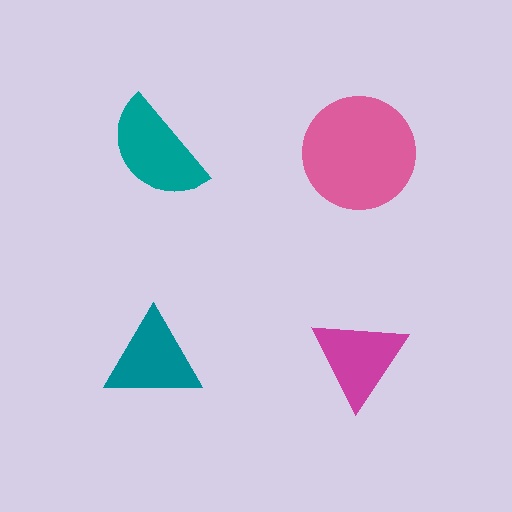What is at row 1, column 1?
A teal semicircle.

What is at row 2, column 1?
A teal triangle.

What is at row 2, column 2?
A magenta triangle.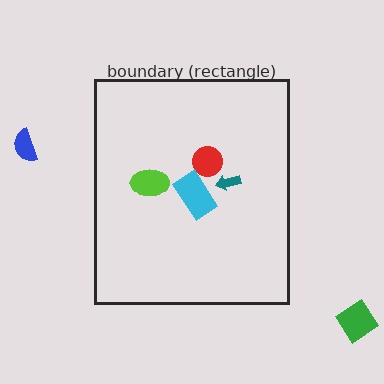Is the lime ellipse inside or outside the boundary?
Inside.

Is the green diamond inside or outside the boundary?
Outside.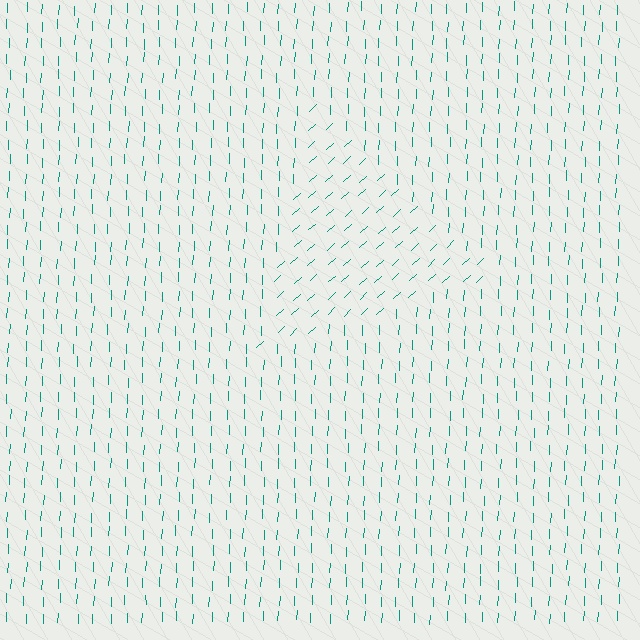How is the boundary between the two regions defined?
The boundary is defined purely by a change in line orientation (approximately 45 degrees difference). All lines are the same color and thickness.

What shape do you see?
I see a triangle.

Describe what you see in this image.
The image is filled with small teal line segments. A triangle region in the image has lines oriented differently from the surrounding lines, creating a visible texture boundary.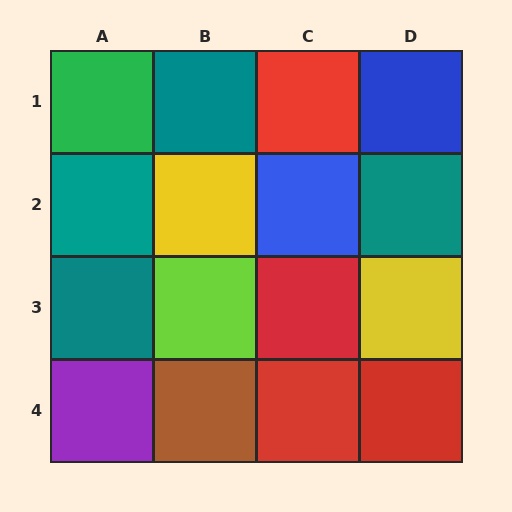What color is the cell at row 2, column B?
Yellow.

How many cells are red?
4 cells are red.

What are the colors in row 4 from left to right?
Purple, brown, red, red.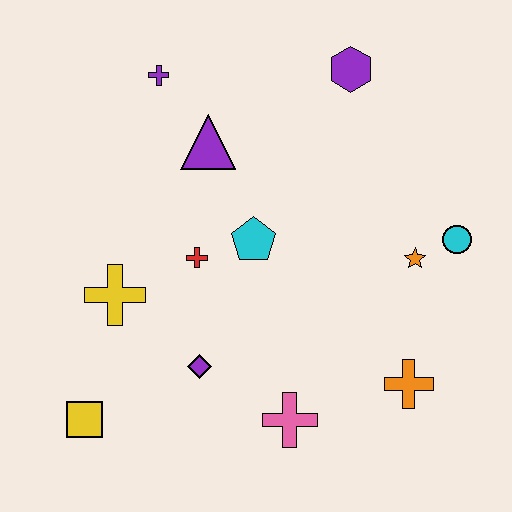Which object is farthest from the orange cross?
The purple cross is farthest from the orange cross.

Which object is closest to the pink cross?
The purple diamond is closest to the pink cross.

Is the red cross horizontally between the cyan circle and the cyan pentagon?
No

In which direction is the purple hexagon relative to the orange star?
The purple hexagon is above the orange star.